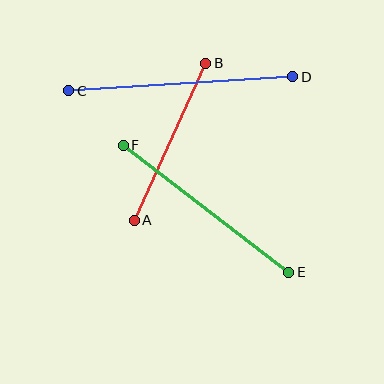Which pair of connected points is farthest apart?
Points C and D are farthest apart.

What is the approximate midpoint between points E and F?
The midpoint is at approximately (206, 209) pixels.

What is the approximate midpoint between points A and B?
The midpoint is at approximately (170, 142) pixels.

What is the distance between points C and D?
The distance is approximately 225 pixels.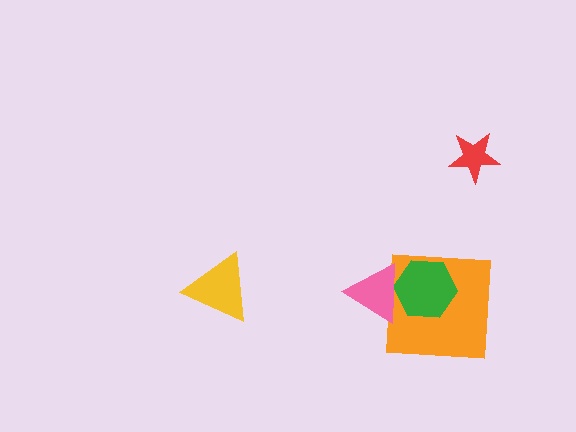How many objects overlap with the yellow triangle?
0 objects overlap with the yellow triangle.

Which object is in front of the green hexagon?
The pink triangle is in front of the green hexagon.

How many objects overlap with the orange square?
2 objects overlap with the orange square.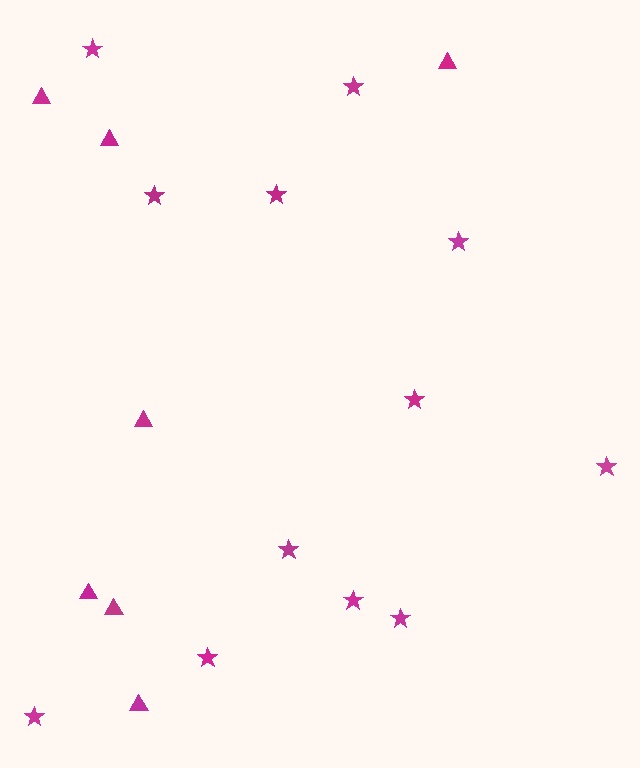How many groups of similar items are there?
There are 2 groups: one group of triangles (7) and one group of stars (12).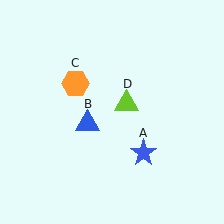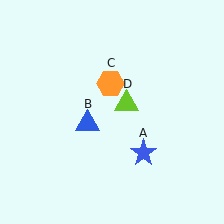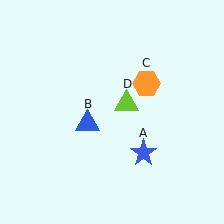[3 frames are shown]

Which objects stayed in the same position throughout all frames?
Blue star (object A) and blue triangle (object B) and lime triangle (object D) remained stationary.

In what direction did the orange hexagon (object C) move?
The orange hexagon (object C) moved right.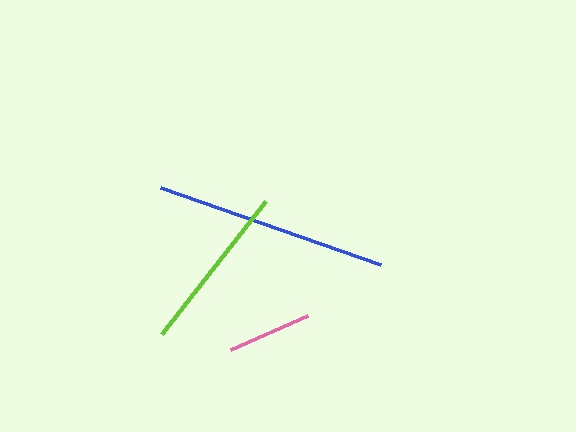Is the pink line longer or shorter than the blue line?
The blue line is longer than the pink line.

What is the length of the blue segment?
The blue segment is approximately 233 pixels long.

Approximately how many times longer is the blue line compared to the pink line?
The blue line is approximately 2.8 times the length of the pink line.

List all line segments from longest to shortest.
From longest to shortest: blue, lime, pink.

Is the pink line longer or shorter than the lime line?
The lime line is longer than the pink line.